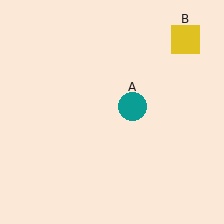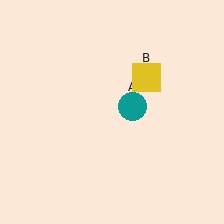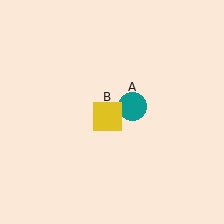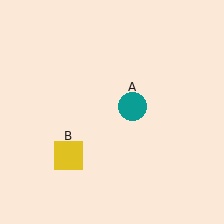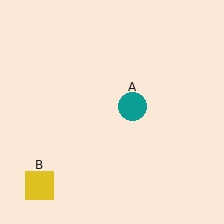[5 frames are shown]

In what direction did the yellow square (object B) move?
The yellow square (object B) moved down and to the left.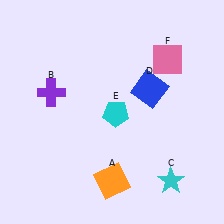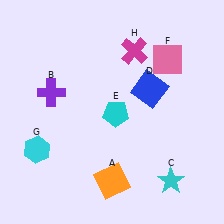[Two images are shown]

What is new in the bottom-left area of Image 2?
A cyan hexagon (G) was added in the bottom-left area of Image 2.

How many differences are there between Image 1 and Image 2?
There are 2 differences between the two images.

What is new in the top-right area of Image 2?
A magenta cross (H) was added in the top-right area of Image 2.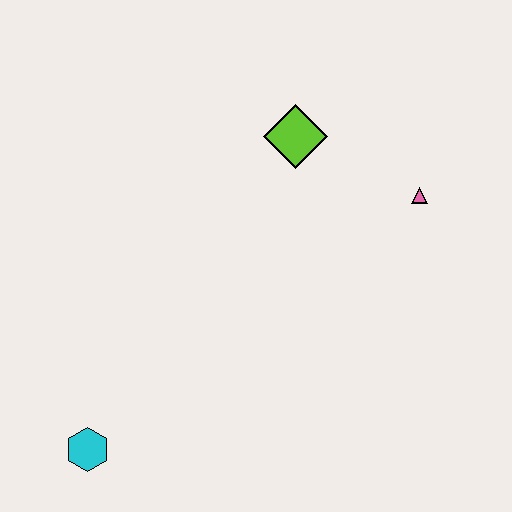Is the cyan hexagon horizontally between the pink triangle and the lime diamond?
No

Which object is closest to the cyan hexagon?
The lime diamond is closest to the cyan hexagon.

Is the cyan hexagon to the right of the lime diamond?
No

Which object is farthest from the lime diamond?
The cyan hexagon is farthest from the lime diamond.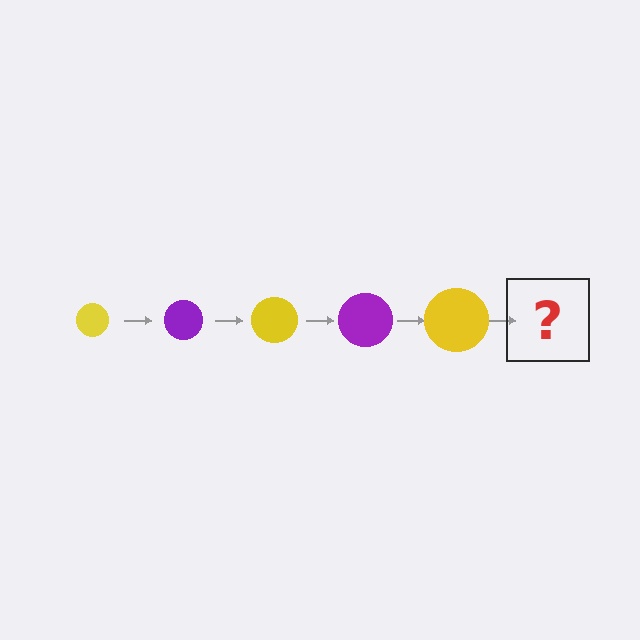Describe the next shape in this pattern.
It should be a purple circle, larger than the previous one.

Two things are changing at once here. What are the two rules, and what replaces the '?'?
The two rules are that the circle grows larger each step and the color cycles through yellow and purple. The '?' should be a purple circle, larger than the previous one.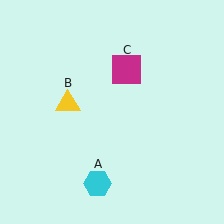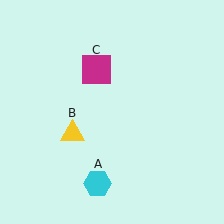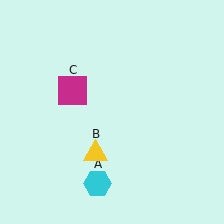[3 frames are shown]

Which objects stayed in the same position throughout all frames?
Cyan hexagon (object A) remained stationary.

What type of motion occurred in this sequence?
The yellow triangle (object B), magenta square (object C) rotated counterclockwise around the center of the scene.